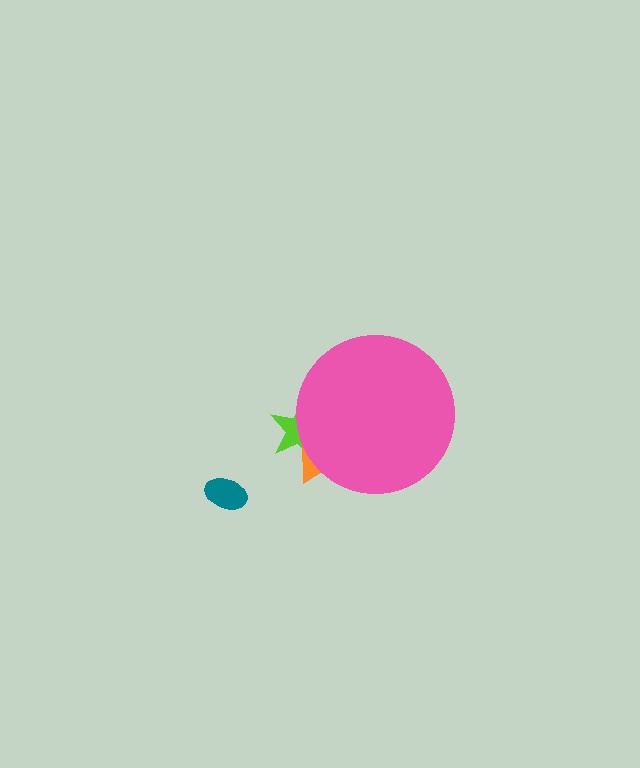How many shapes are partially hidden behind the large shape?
2 shapes are partially hidden.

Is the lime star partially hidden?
Yes, the lime star is partially hidden behind the pink circle.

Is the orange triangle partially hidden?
Yes, the orange triangle is partially hidden behind the pink circle.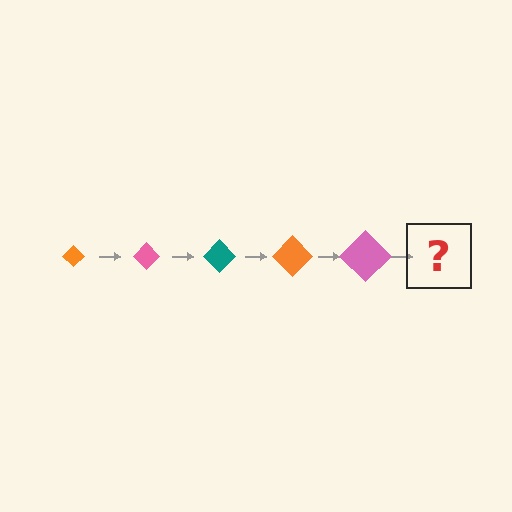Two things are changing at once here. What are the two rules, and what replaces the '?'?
The two rules are that the diamond grows larger each step and the color cycles through orange, pink, and teal. The '?' should be a teal diamond, larger than the previous one.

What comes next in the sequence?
The next element should be a teal diamond, larger than the previous one.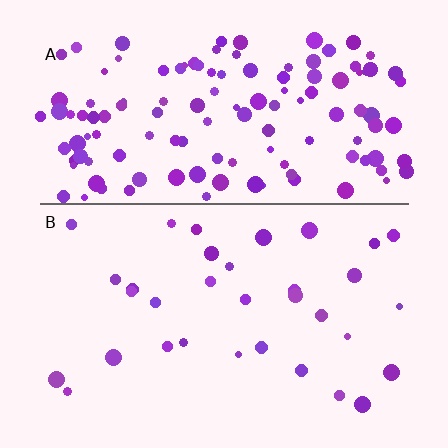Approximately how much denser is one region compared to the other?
Approximately 4.0× — region A over region B.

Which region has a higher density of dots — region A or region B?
A (the top).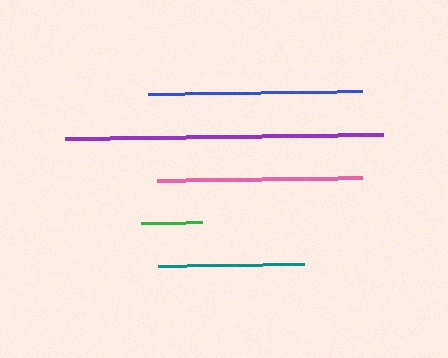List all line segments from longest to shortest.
From longest to shortest: purple, blue, pink, teal, green.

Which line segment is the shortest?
The green line is the shortest at approximately 61 pixels.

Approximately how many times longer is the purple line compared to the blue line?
The purple line is approximately 1.5 times the length of the blue line.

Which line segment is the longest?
The purple line is the longest at approximately 318 pixels.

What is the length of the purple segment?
The purple segment is approximately 318 pixels long.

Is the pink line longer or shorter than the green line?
The pink line is longer than the green line.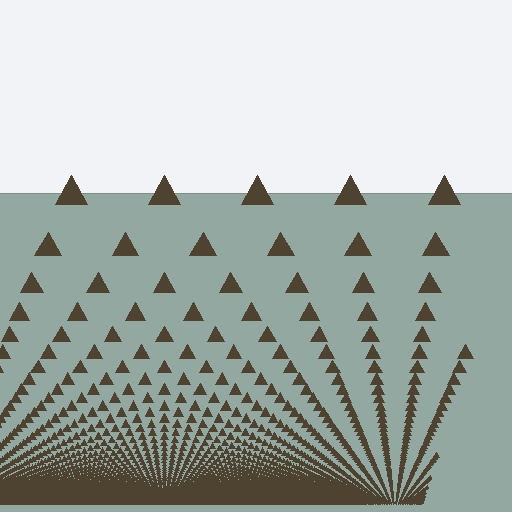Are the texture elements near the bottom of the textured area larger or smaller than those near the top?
Smaller. The gradient is inverted — elements near the bottom are smaller and denser.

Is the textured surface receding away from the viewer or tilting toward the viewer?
The surface appears to tilt toward the viewer. Texture elements get larger and sparser toward the top.